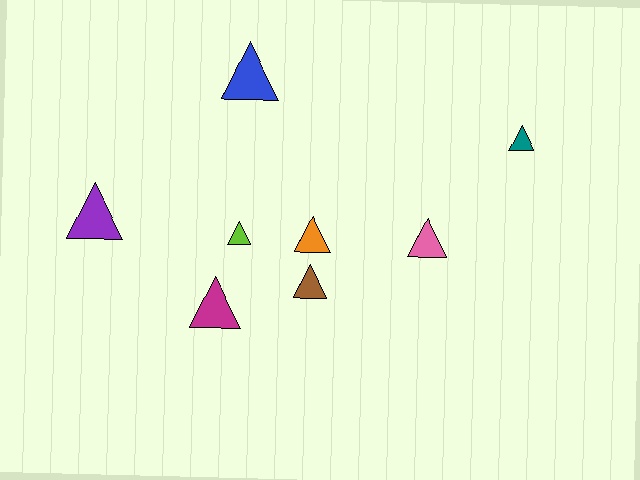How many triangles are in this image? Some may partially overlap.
There are 8 triangles.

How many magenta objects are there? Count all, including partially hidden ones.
There is 1 magenta object.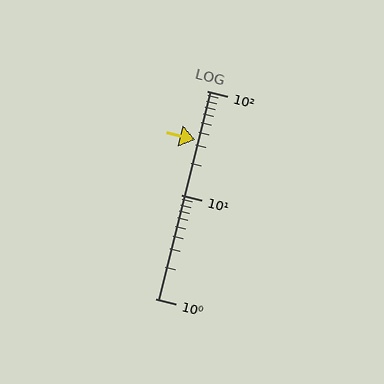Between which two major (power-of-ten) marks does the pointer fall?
The pointer is between 10 and 100.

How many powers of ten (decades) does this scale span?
The scale spans 2 decades, from 1 to 100.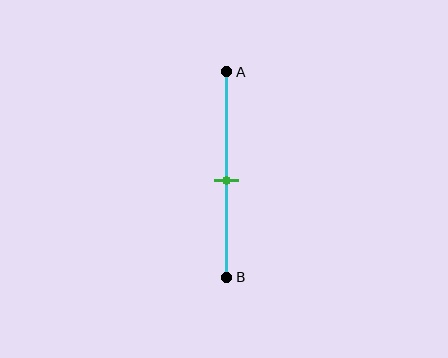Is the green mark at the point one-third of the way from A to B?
No, the mark is at about 55% from A, not at the 33% one-third point.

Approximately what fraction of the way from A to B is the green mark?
The green mark is approximately 55% of the way from A to B.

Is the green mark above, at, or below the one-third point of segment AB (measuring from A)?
The green mark is below the one-third point of segment AB.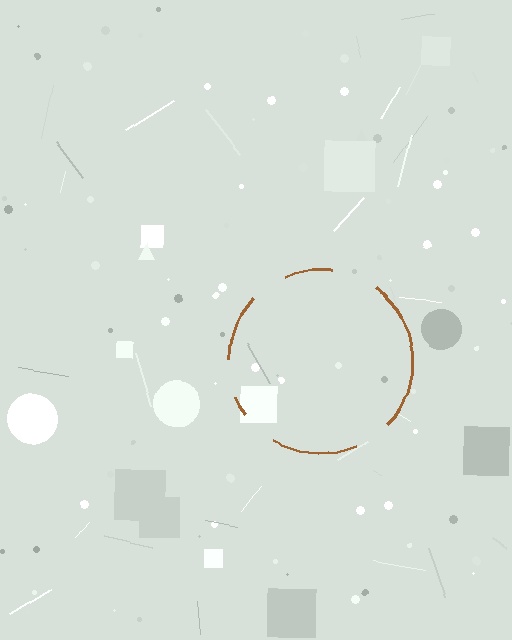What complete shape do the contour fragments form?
The contour fragments form a circle.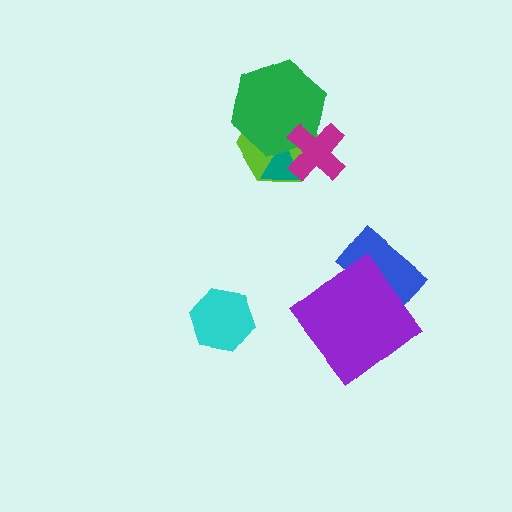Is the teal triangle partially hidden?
Yes, it is partially covered by another shape.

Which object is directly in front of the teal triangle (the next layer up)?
The green hexagon is directly in front of the teal triangle.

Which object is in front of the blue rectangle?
The purple diamond is in front of the blue rectangle.